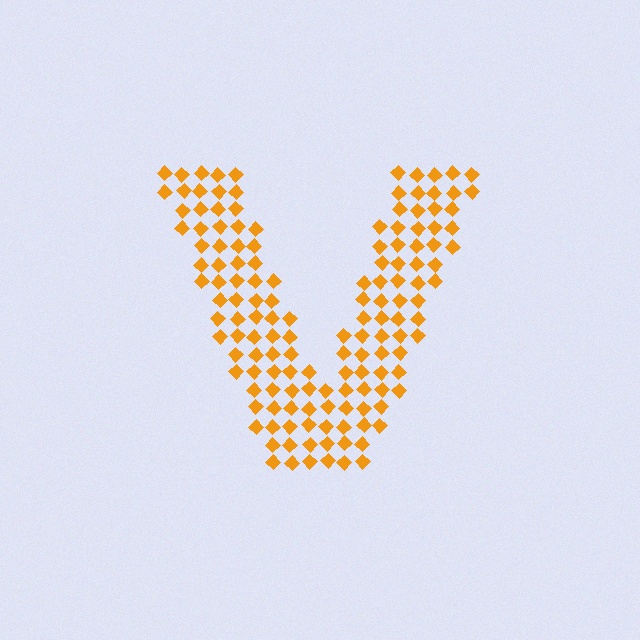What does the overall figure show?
The overall figure shows the letter V.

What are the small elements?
The small elements are diamonds.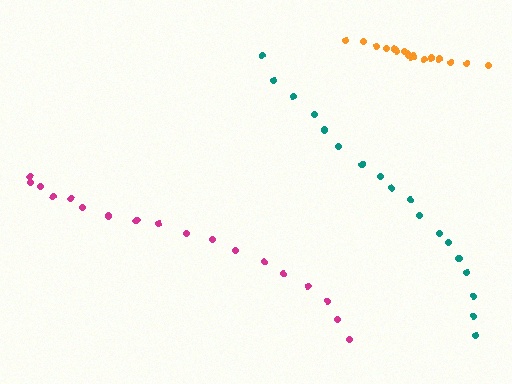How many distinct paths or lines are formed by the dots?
There are 3 distinct paths.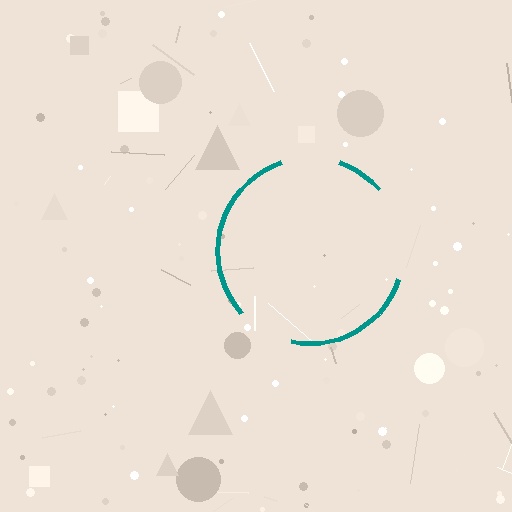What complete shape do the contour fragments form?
The contour fragments form a circle.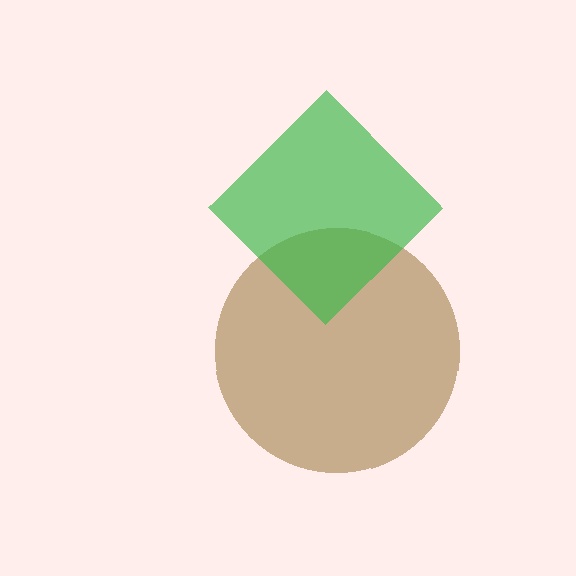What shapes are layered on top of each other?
The layered shapes are: a brown circle, a green diamond.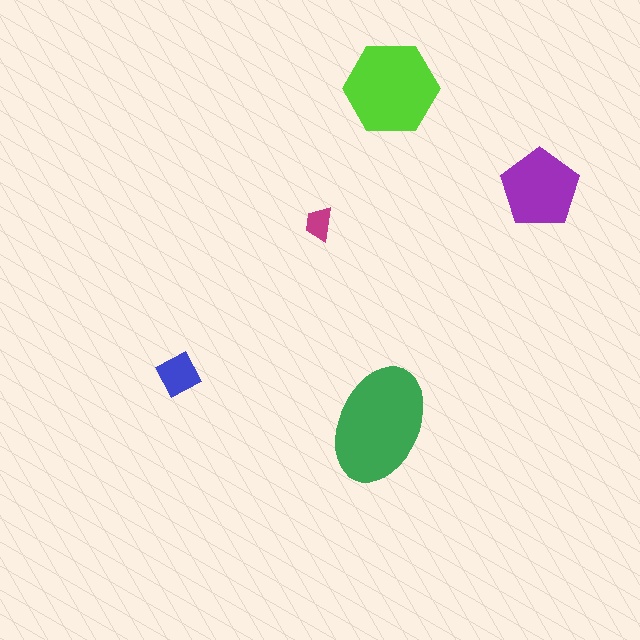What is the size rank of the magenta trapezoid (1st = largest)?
5th.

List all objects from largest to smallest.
The green ellipse, the lime hexagon, the purple pentagon, the blue square, the magenta trapezoid.